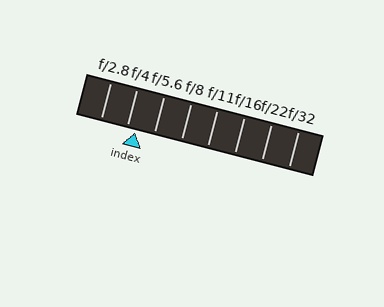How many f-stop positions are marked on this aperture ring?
There are 8 f-stop positions marked.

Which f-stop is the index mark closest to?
The index mark is closest to f/4.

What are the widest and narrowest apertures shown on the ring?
The widest aperture shown is f/2.8 and the narrowest is f/32.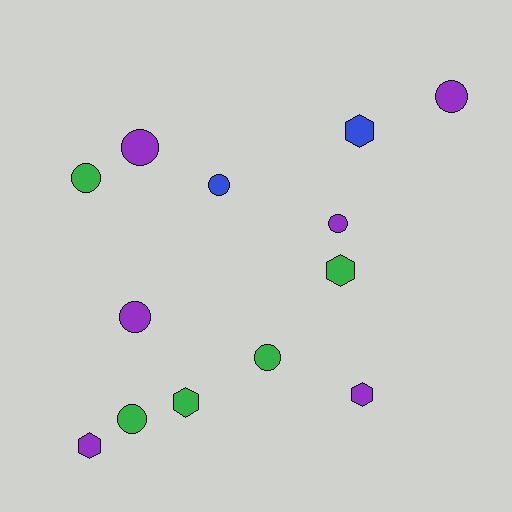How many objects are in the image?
There are 13 objects.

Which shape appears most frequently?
Circle, with 8 objects.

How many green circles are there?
There are 3 green circles.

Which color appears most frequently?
Purple, with 6 objects.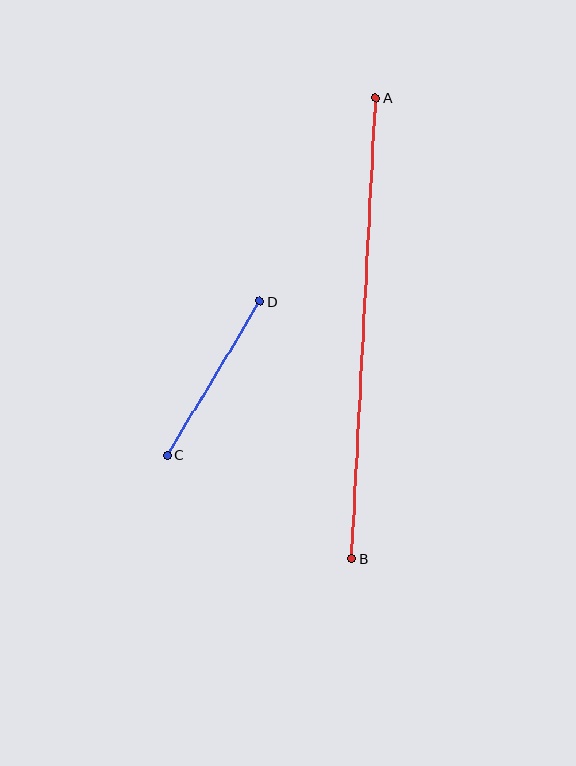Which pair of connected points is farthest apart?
Points A and B are farthest apart.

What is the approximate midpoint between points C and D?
The midpoint is at approximately (214, 378) pixels.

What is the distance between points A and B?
The distance is approximately 461 pixels.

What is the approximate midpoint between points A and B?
The midpoint is at approximately (364, 328) pixels.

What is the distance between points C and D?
The distance is approximately 180 pixels.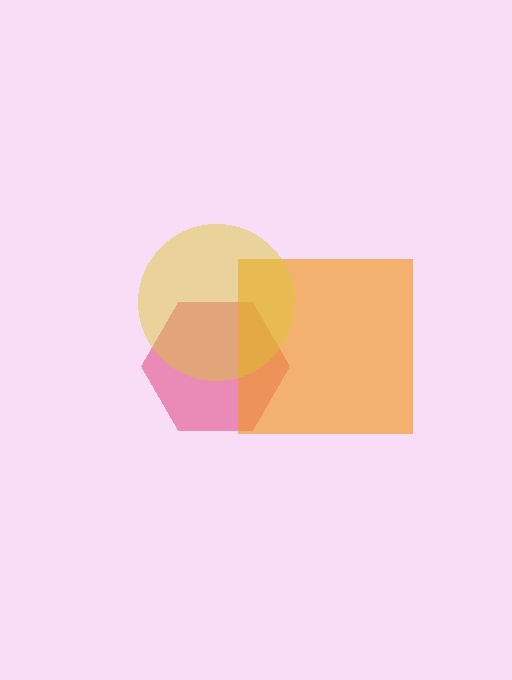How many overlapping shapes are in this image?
There are 3 overlapping shapes in the image.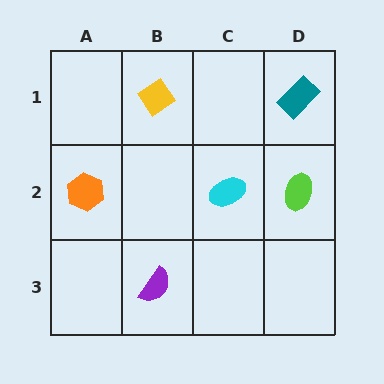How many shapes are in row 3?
1 shape.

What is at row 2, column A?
An orange hexagon.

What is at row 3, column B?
A purple semicircle.